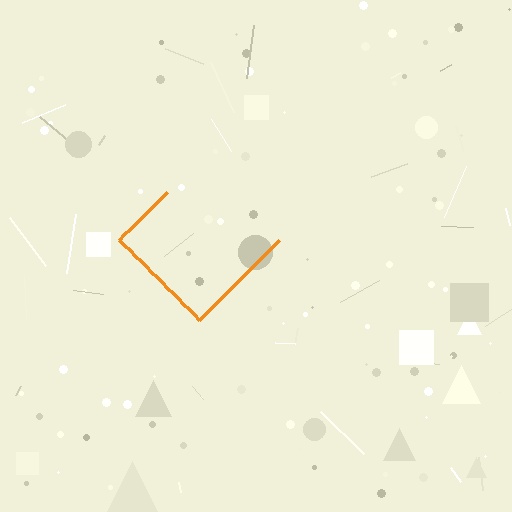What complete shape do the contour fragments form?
The contour fragments form a diamond.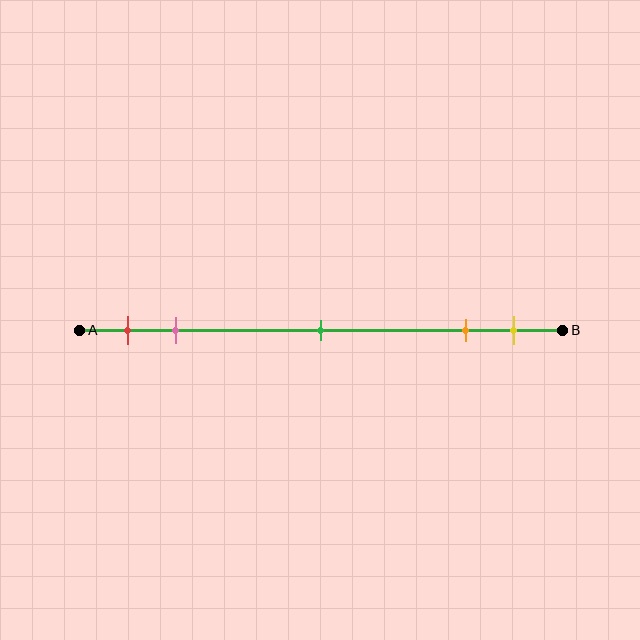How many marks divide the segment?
There are 5 marks dividing the segment.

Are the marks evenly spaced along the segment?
No, the marks are not evenly spaced.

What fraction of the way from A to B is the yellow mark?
The yellow mark is approximately 90% (0.9) of the way from A to B.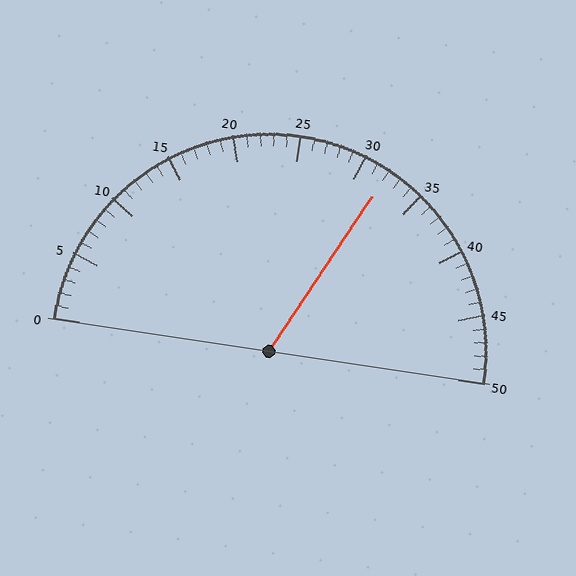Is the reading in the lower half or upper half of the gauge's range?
The reading is in the upper half of the range (0 to 50).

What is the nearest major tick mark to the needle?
The nearest major tick mark is 30.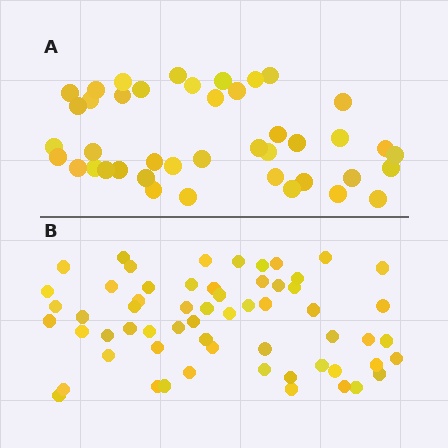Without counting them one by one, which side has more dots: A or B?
Region B (the bottom region) has more dots.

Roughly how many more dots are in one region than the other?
Region B has approximately 20 more dots than region A.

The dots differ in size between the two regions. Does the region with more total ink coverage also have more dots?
No. Region A has more total ink coverage because its dots are larger, but region B actually contains more individual dots. Total area can be misleading — the number of items is what matters here.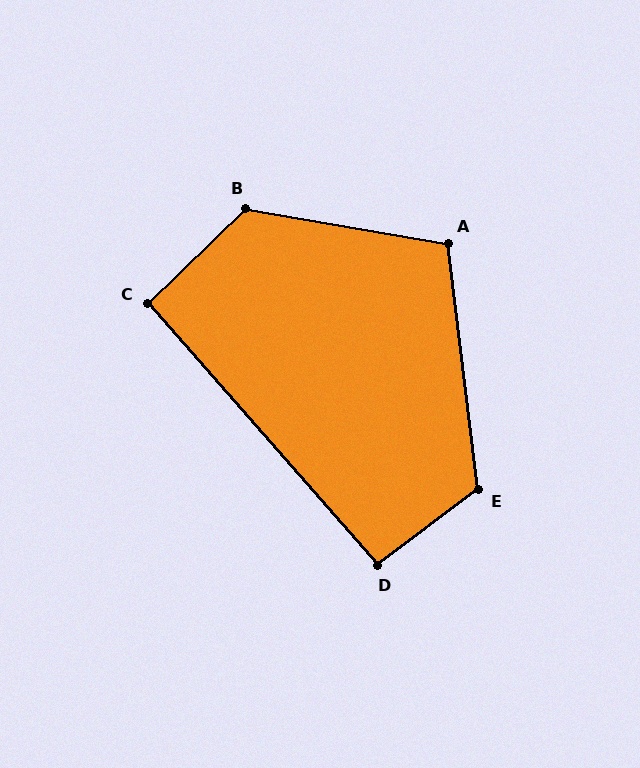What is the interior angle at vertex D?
Approximately 94 degrees (approximately right).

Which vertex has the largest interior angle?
B, at approximately 126 degrees.